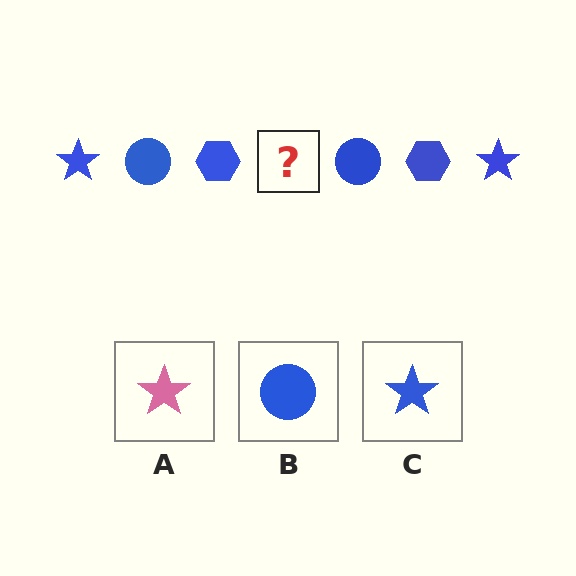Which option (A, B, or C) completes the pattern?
C.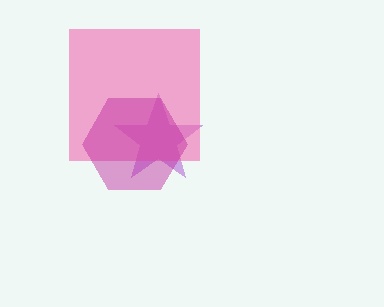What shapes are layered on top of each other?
The layered shapes are: a purple star, a pink square, a magenta hexagon.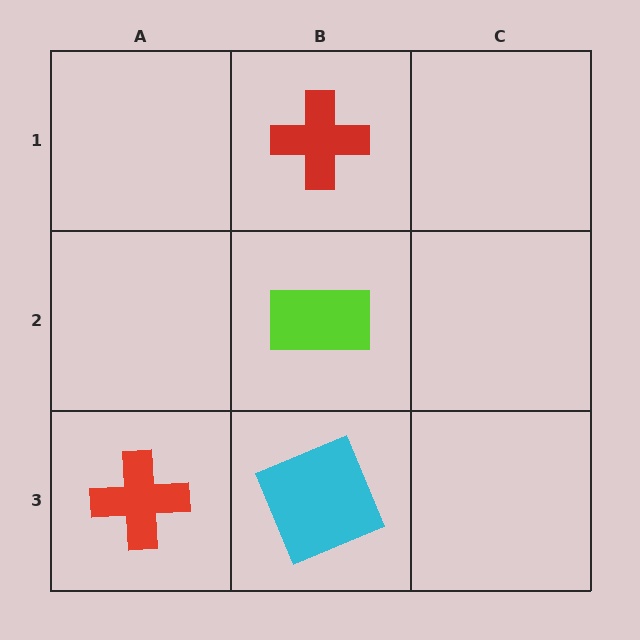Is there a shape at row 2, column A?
No, that cell is empty.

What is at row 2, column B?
A lime rectangle.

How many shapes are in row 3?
2 shapes.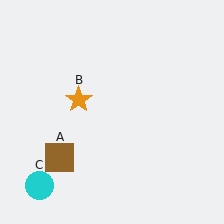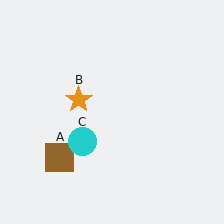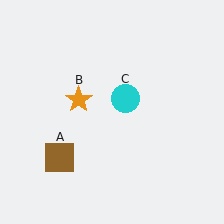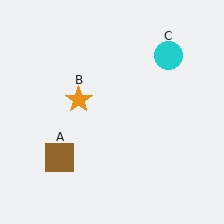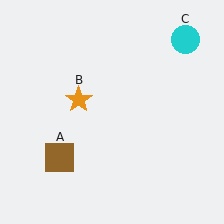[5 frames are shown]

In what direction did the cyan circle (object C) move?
The cyan circle (object C) moved up and to the right.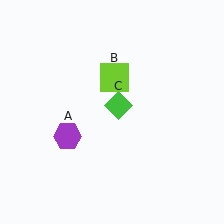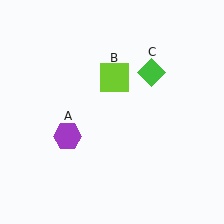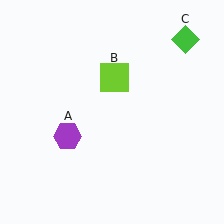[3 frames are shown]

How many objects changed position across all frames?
1 object changed position: green diamond (object C).